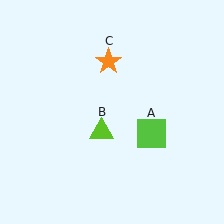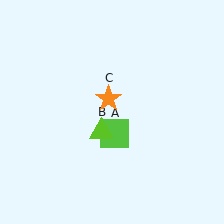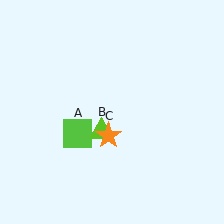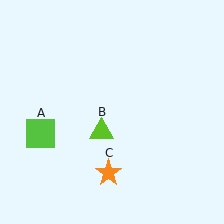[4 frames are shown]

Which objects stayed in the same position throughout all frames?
Lime triangle (object B) remained stationary.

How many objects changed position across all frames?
2 objects changed position: lime square (object A), orange star (object C).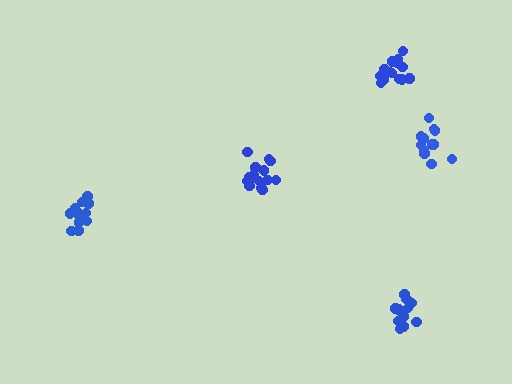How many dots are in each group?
Group 1: 15 dots, Group 2: 14 dots, Group 3: 12 dots, Group 4: 13 dots, Group 5: 12 dots (66 total).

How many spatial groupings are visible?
There are 5 spatial groupings.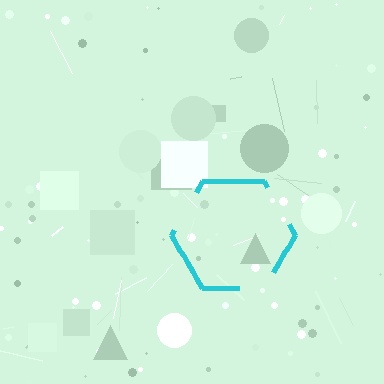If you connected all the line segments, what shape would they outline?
They would outline a hexagon.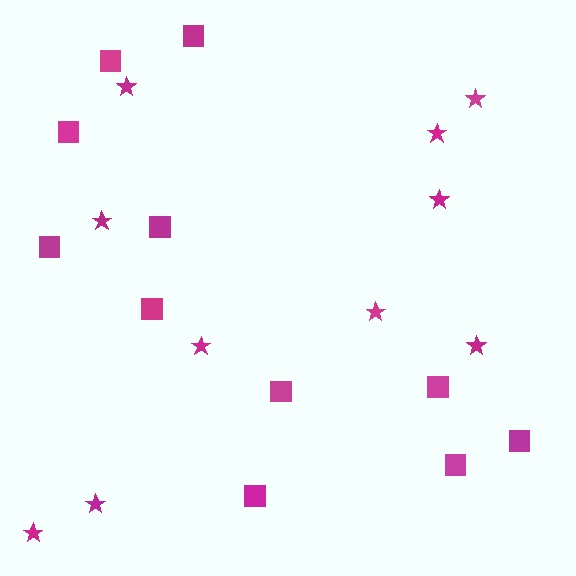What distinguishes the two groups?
There are 2 groups: one group of stars (10) and one group of squares (11).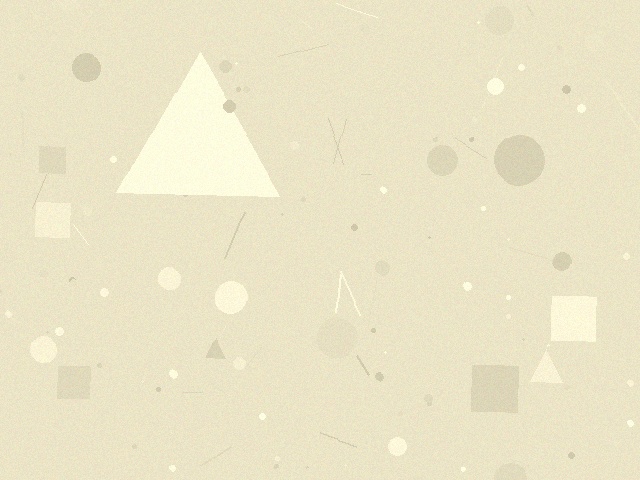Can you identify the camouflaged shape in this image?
The camouflaged shape is a triangle.